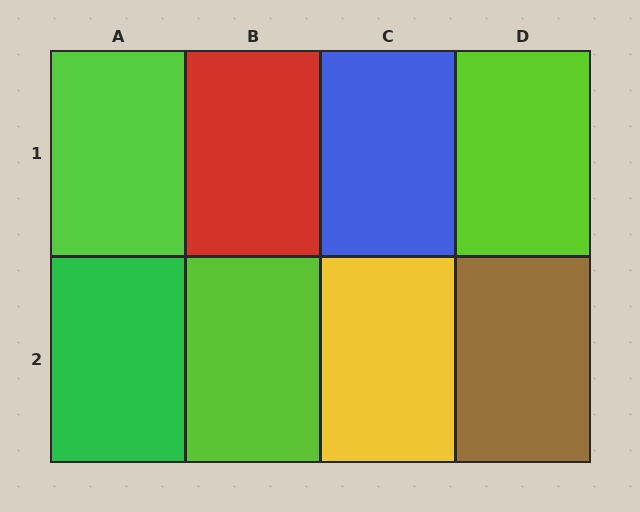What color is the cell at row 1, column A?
Lime.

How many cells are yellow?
1 cell is yellow.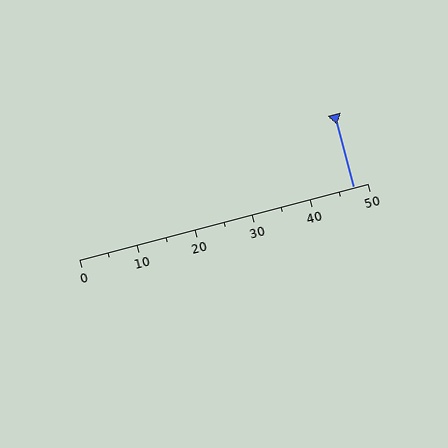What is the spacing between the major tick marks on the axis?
The major ticks are spaced 10 apart.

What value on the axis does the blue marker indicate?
The marker indicates approximately 47.5.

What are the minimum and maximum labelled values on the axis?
The axis runs from 0 to 50.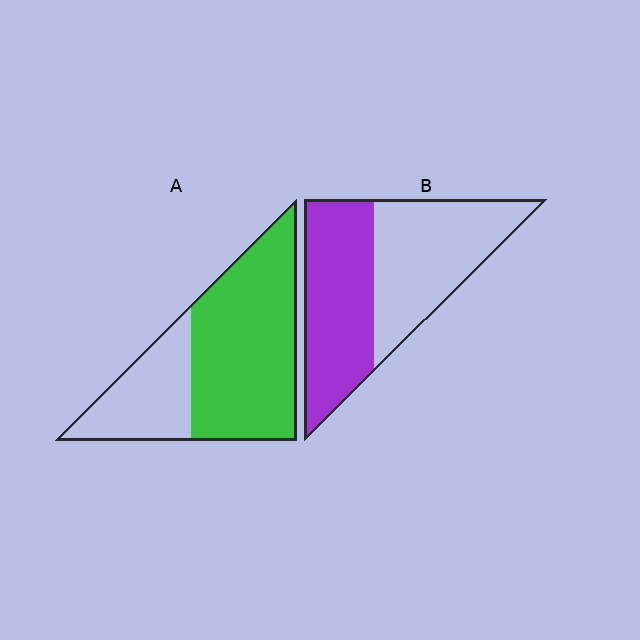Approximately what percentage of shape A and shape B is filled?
A is approximately 70% and B is approximately 50%.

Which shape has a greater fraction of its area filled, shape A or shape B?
Shape A.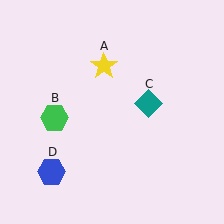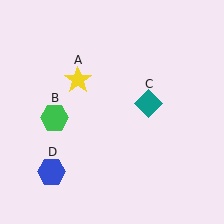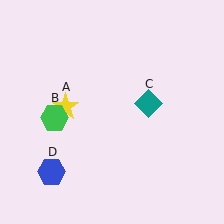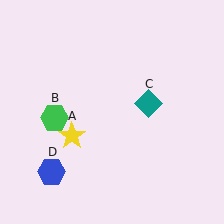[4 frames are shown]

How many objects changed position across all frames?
1 object changed position: yellow star (object A).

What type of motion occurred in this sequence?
The yellow star (object A) rotated counterclockwise around the center of the scene.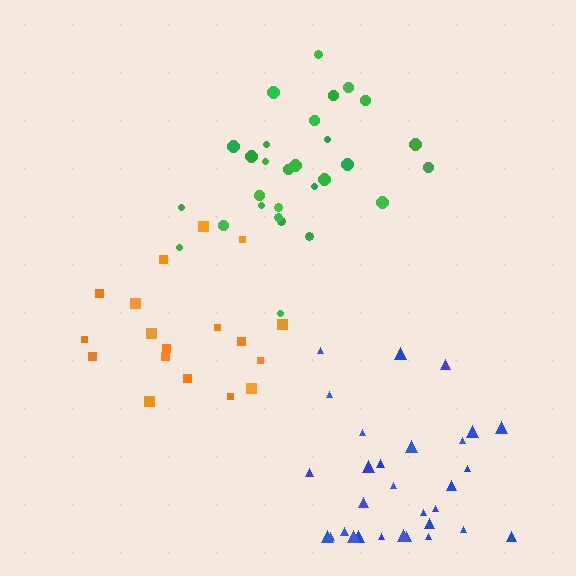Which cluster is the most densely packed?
Green.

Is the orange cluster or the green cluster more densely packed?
Green.